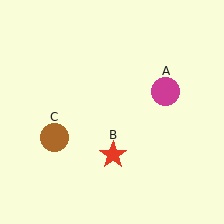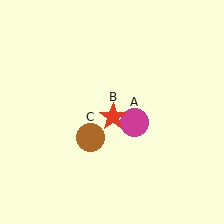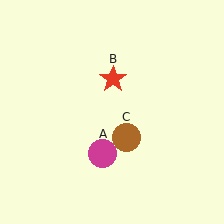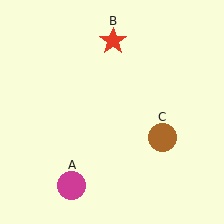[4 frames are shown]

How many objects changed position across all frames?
3 objects changed position: magenta circle (object A), red star (object B), brown circle (object C).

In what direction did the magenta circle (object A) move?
The magenta circle (object A) moved down and to the left.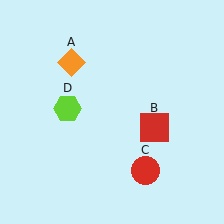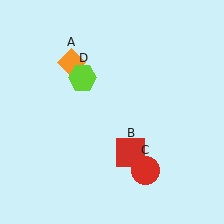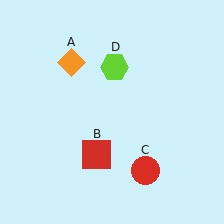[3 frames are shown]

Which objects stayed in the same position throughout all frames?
Orange diamond (object A) and red circle (object C) remained stationary.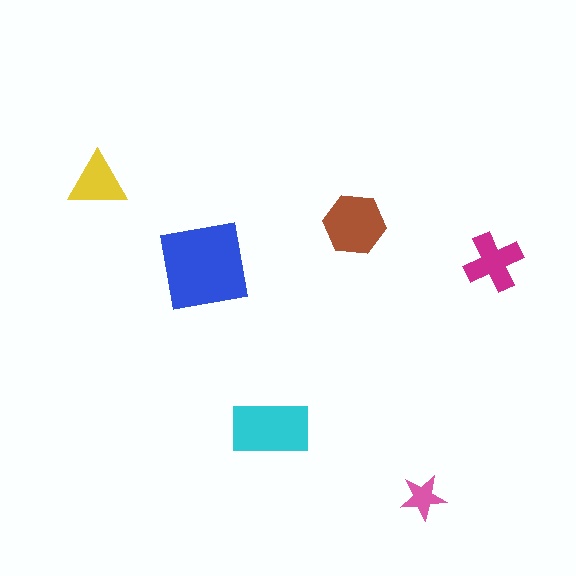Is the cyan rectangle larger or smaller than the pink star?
Larger.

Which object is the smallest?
The pink star.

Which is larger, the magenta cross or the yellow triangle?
The magenta cross.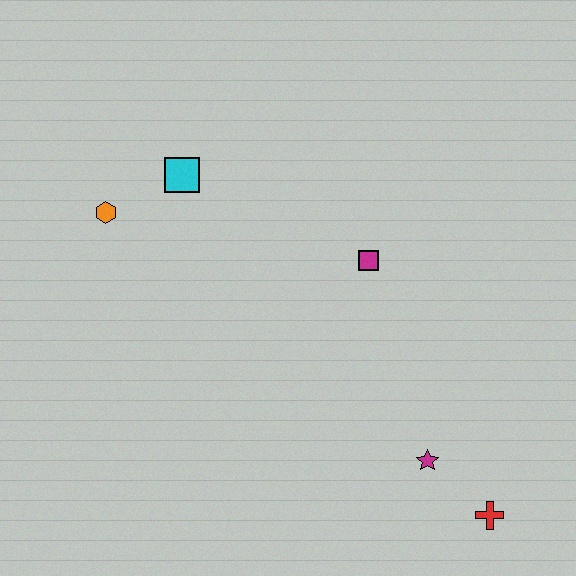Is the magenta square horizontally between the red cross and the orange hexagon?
Yes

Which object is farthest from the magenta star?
The orange hexagon is farthest from the magenta star.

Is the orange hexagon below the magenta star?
No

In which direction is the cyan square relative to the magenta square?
The cyan square is to the left of the magenta square.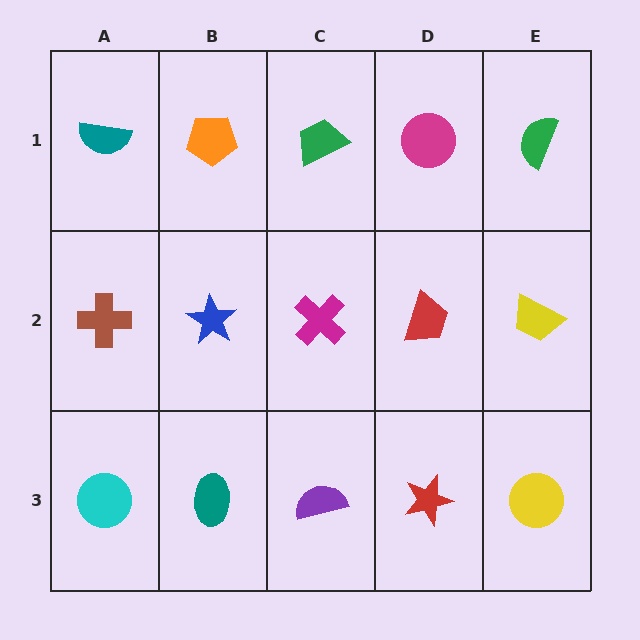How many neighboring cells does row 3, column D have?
3.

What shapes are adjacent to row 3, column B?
A blue star (row 2, column B), a cyan circle (row 3, column A), a purple semicircle (row 3, column C).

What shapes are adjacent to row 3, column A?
A brown cross (row 2, column A), a teal ellipse (row 3, column B).